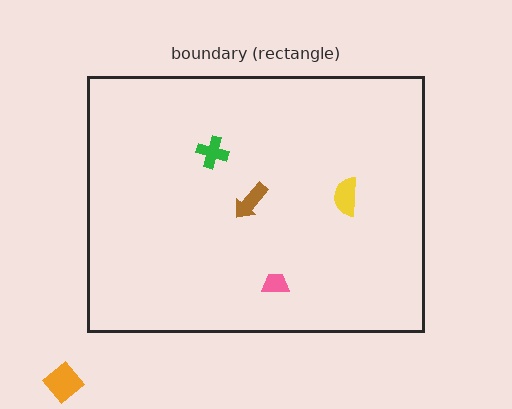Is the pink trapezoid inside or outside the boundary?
Inside.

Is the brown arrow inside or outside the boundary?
Inside.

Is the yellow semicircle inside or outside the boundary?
Inside.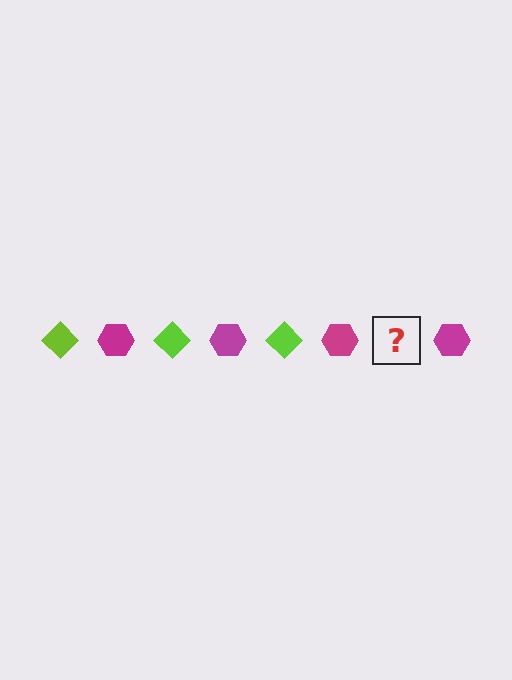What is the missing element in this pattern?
The missing element is a lime diamond.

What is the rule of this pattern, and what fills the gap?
The rule is that the pattern alternates between lime diamond and magenta hexagon. The gap should be filled with a lime diamond.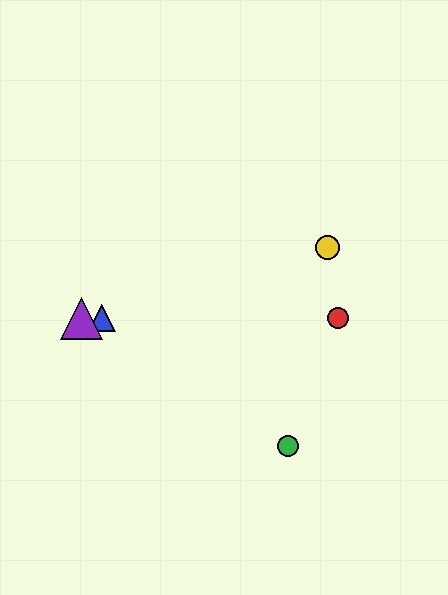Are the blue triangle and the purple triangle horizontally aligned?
Yes, both are at y≈318.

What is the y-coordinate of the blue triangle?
The blue triangle is at y≈318.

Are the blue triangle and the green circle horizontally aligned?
No, the blue triangle is at y≈318 and the green circle is at y≈446.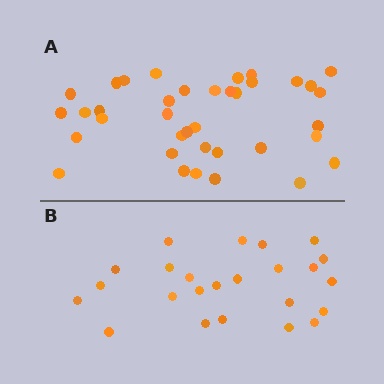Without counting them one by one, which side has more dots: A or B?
Region A (the top region) has more dots.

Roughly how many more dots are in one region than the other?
Region A has approximately 15 more dots than region B.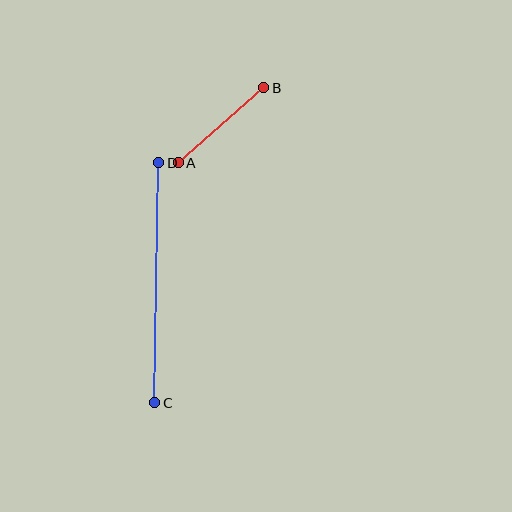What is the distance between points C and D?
The distance is approximately 240 pixels.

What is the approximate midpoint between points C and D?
The midpoint is at approximately (157, 283) pixels.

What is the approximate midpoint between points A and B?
The midpoint is at approximately (221, 125) pixels.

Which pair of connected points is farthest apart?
Points C and D are farthest apart.